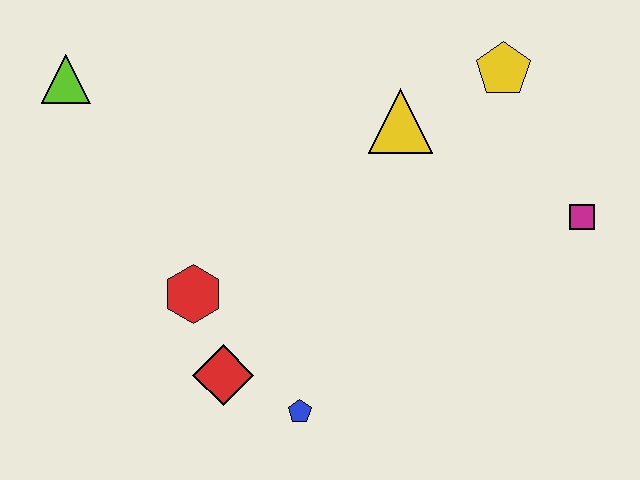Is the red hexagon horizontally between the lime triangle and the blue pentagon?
Yes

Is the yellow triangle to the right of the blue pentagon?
Yes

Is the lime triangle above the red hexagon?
Yes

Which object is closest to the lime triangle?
The red hexagon is closest to the lime triangle.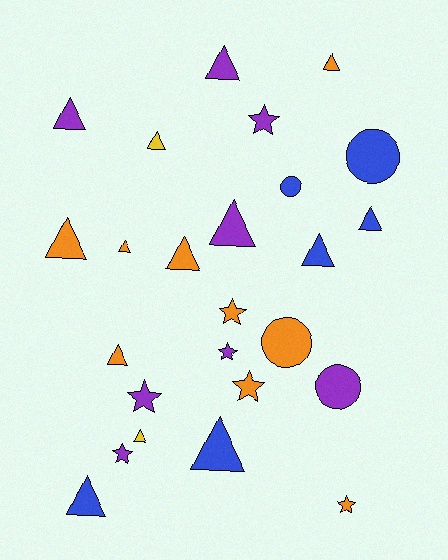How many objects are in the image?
There are 25 objects.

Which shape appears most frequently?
Triangle, with 14 objects.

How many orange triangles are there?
There are 5 orange triangles.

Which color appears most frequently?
Orange, with 9 objects.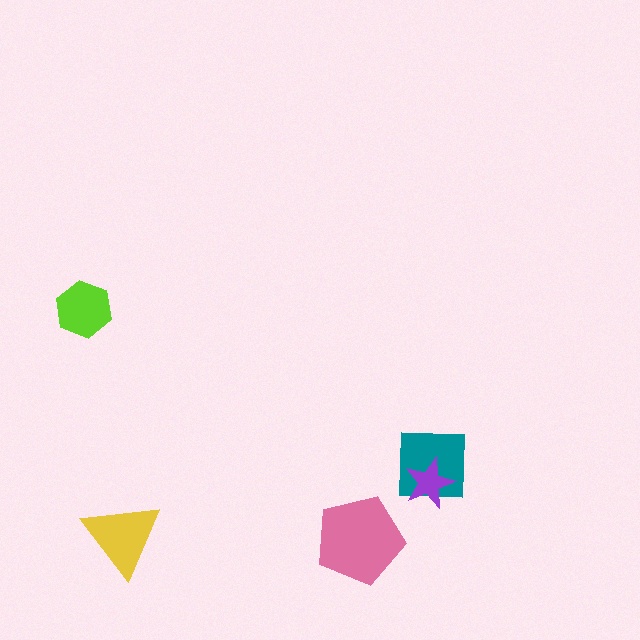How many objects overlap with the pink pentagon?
0 objects overlap with the pink pentagon.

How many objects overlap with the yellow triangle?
0 objects overlap with the yellow triangle.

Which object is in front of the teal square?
The purple star is in front of the teal square.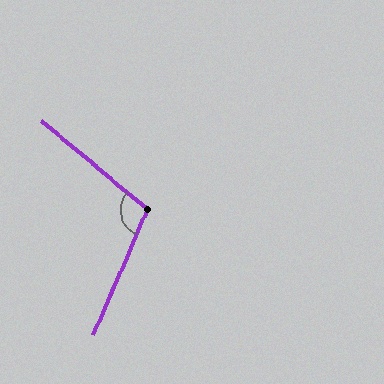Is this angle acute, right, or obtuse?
It is obtuse.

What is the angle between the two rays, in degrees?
Approximately 106 degrees.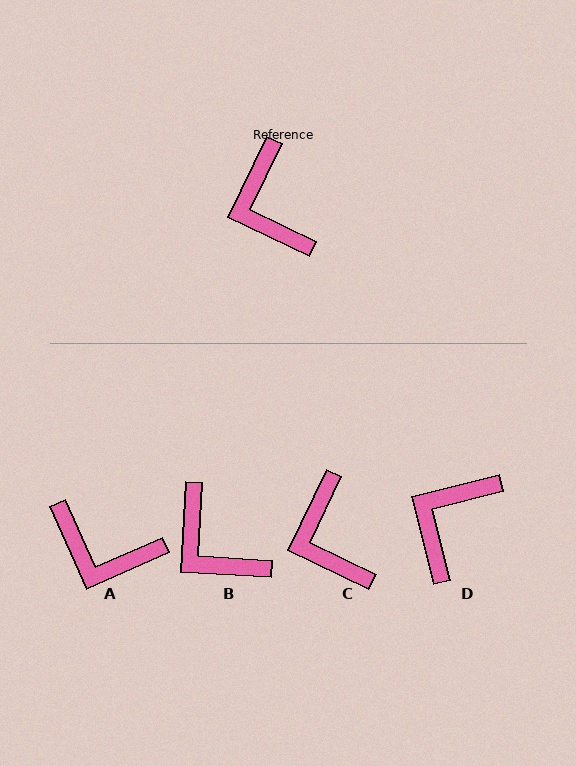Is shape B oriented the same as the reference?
No, it is off by about 22 degrees.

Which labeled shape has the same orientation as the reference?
C.